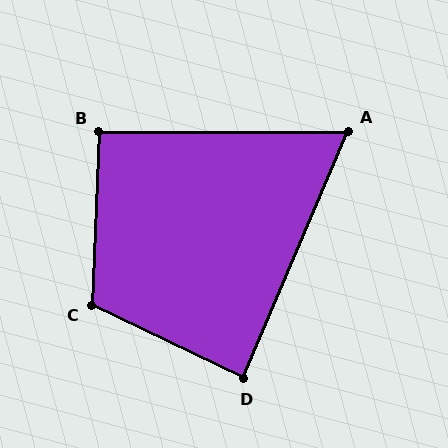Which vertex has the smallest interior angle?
A, at approximately 67 degrees.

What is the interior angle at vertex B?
Approximately 93 degrees (approximately right).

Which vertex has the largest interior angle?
C, at approximately 113 degrees.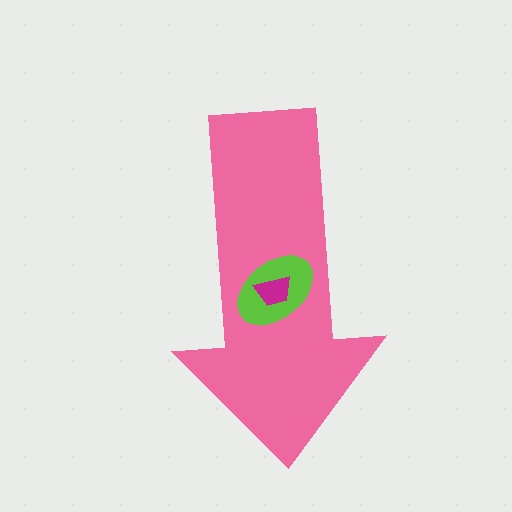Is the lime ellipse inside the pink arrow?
Yes.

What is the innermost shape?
The magenta trapezoid.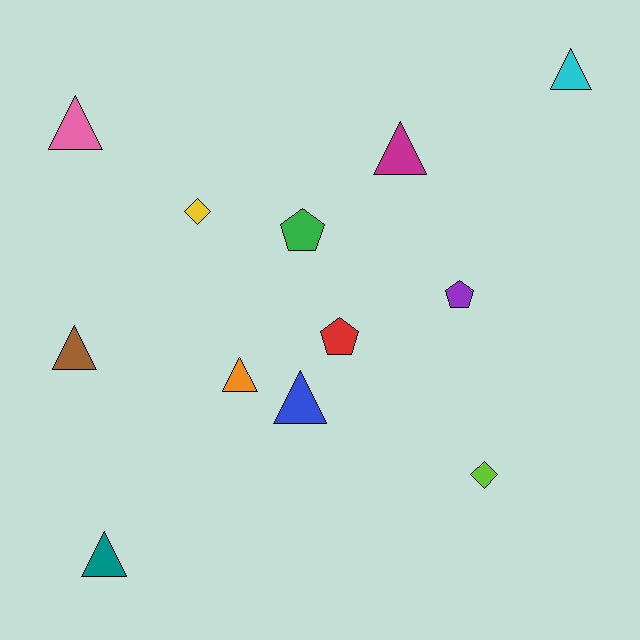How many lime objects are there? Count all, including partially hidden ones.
There is 1 lime object.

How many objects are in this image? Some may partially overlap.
There are 12 objects.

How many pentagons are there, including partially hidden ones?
There are 3 pentagons.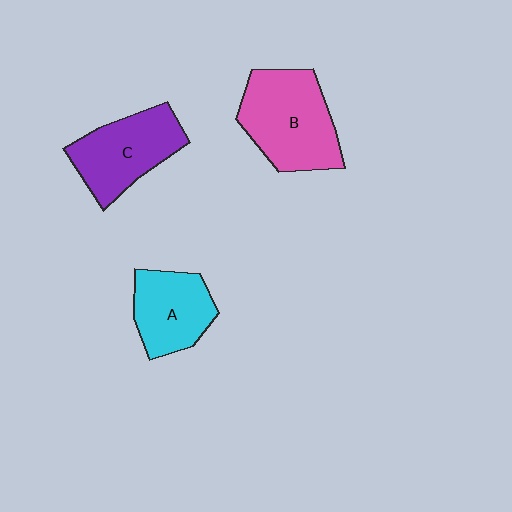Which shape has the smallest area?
Shape A (cyan).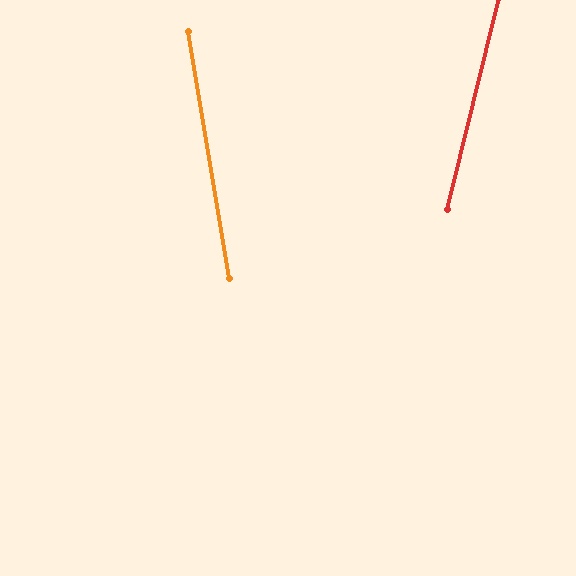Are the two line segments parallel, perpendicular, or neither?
Neither parallel nor perpendicular — they differ by about 23°.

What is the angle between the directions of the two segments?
Approximately 23 degrees.